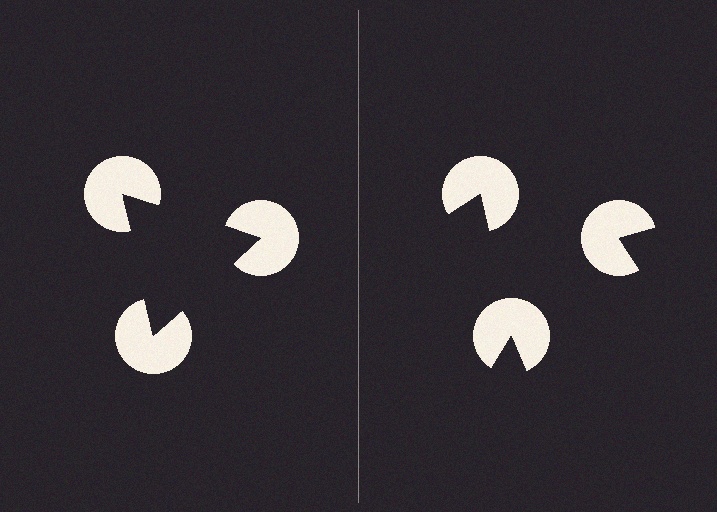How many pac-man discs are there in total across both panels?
6 — 3 on each side.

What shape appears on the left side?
An illusory triangle.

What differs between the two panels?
The pac-man discs are positioned identically on both sides; only the wedge orientations differ. On the left they align to a triangle; on the right they are misaligned.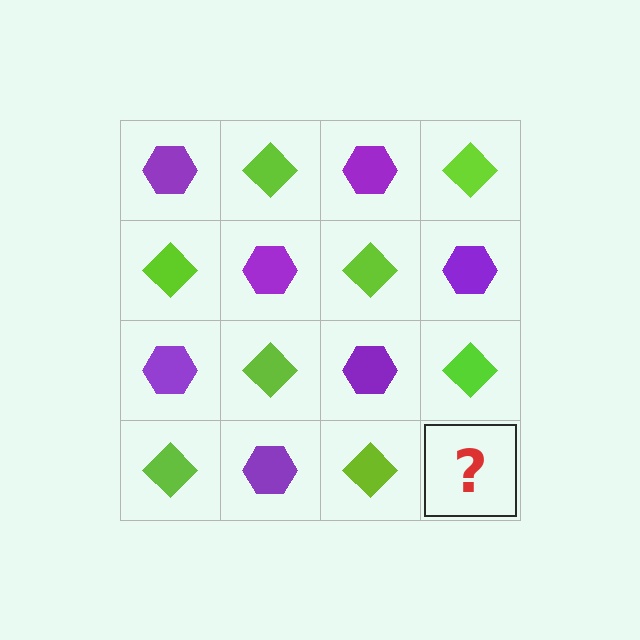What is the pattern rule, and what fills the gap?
The rule is that it alternates purple hexagon and lime diamond in a checkerboard pattern. The gap should be filled with a purple hexagon.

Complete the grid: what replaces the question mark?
The question mark should be replaced with a purple hexagon.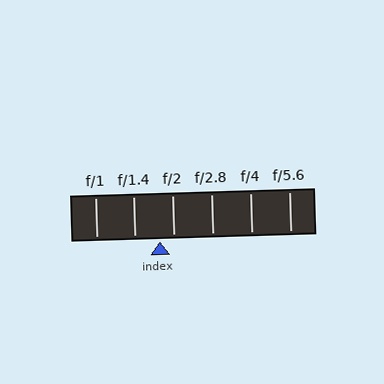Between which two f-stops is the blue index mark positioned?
The index mark is between f/1.4 and f/2.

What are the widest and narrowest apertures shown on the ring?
The widest aperture shown is f/1 and the narrowest is f/5.6.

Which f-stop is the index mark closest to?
The index mark is closest to f/2.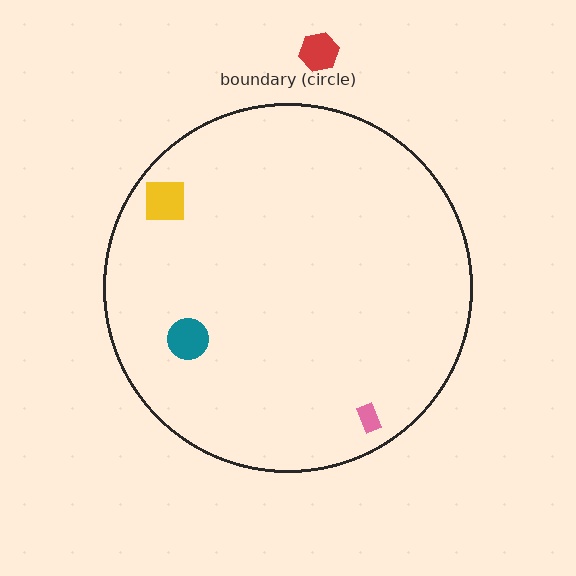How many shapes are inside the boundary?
3 inside, 1 outside.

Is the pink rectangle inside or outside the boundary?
Inside.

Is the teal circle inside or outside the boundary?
Inside.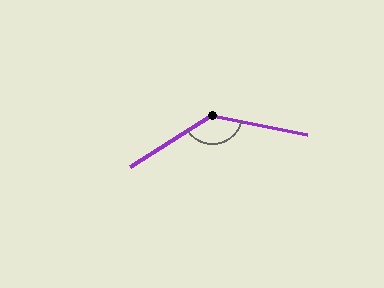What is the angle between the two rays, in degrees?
Approximately 136 degrees.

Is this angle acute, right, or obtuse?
It is obtuse.